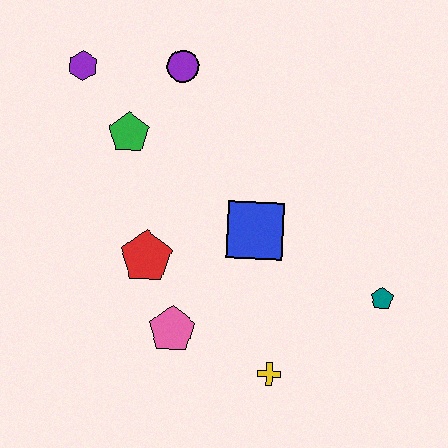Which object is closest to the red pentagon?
The pink pentagon is closest to the red pentagon.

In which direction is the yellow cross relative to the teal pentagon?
The yellow cross is to the left of the teal pentagon.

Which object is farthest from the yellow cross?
The purple hexagon is farthest from the yellow cross.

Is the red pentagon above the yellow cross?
Yes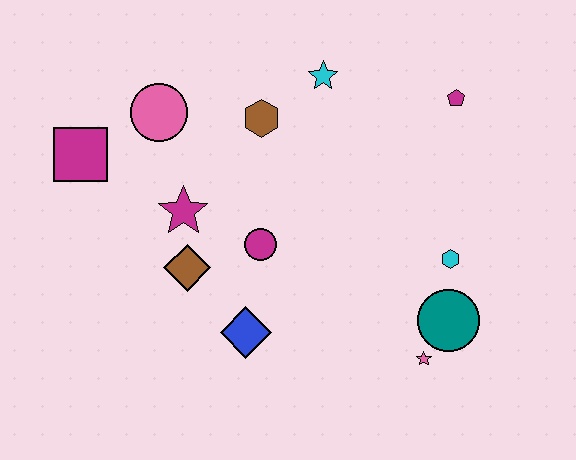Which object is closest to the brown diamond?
The magenta star is closest to the brown diamond.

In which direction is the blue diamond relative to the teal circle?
The blue diamond is to the left of the teal circle.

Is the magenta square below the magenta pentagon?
Yes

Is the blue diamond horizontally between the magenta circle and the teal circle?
No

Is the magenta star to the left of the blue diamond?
Yes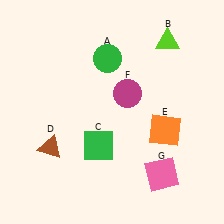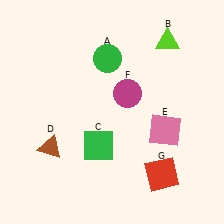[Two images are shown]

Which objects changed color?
E changed from orange to pink. G changed from pink to red.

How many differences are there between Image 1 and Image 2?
There are 2 differences between the two images.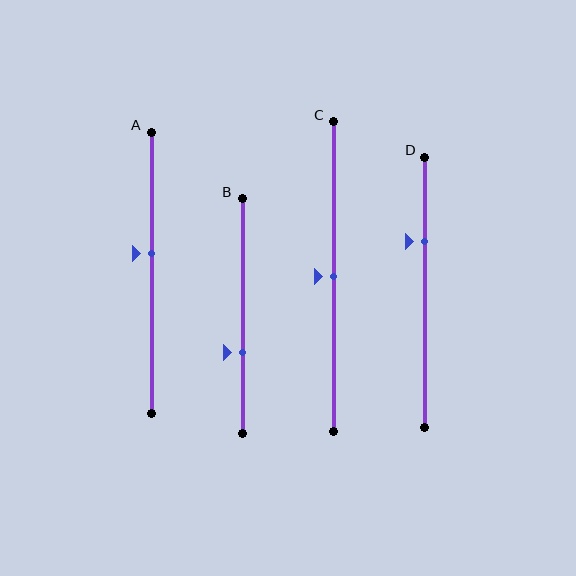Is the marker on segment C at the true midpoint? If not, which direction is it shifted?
Yes, the marker on segment C is at the true midpoint.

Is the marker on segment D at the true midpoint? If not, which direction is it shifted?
No, the marker on segment D is shifted upward by about 19% of the segment length.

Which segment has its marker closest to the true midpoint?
Segment C has its marker closest to the true midpoint.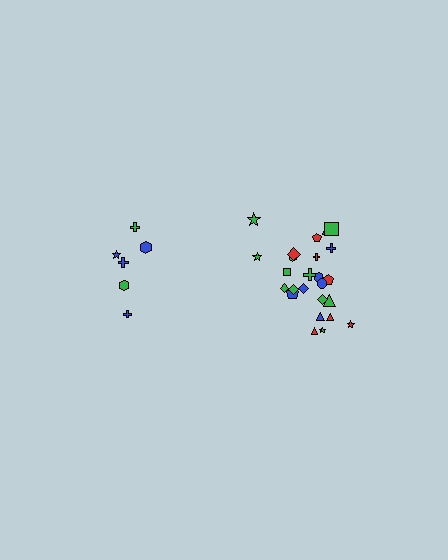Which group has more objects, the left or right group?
The right group.